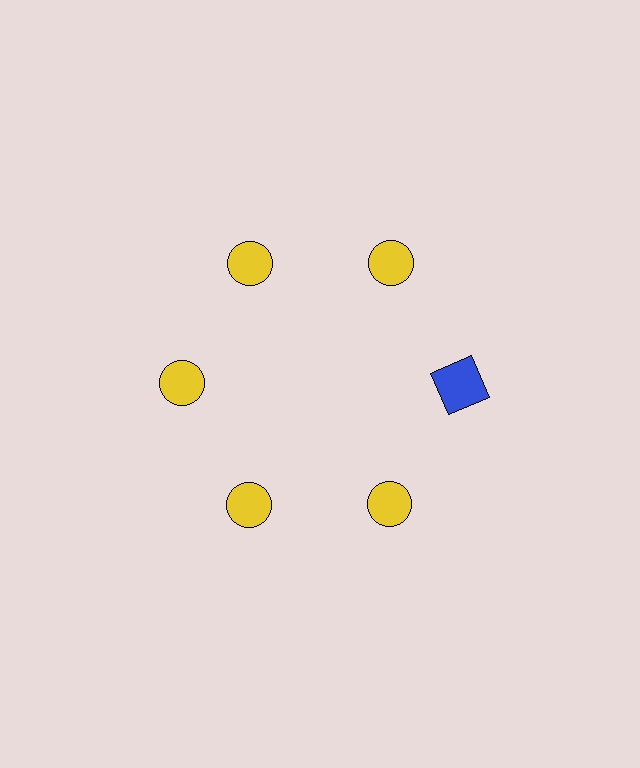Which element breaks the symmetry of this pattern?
The blue square at roughly the 3 o'clock position breaks the symmetry. All other shapes are yellow circles.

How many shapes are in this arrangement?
There are 6 shapes arranged in a ring pattern.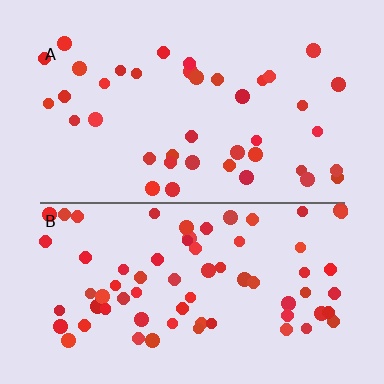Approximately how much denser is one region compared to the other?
Approximately 1.8× — region B over region A.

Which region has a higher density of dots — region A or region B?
B (the bottom).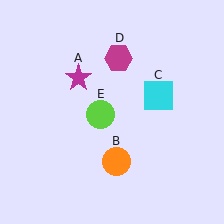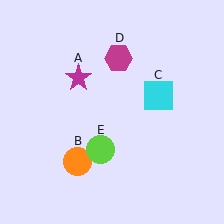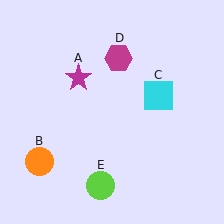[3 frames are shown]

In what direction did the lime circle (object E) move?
The lime circle (object E) moved down.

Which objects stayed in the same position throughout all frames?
Magenta star (object A) and cyan square (object C) and magenta hexagon (object D) remained stationary.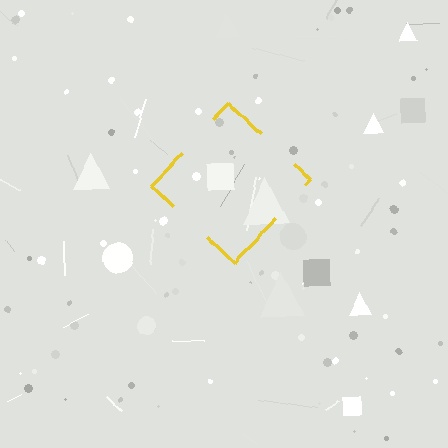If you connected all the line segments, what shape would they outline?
They would outline a diamond.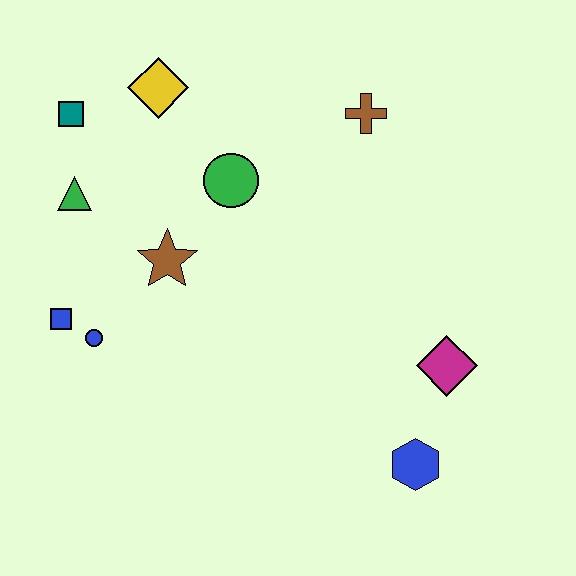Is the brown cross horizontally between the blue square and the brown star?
No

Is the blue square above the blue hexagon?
Yes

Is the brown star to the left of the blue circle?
No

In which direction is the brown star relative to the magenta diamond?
The brown star is to the left of the magenta diamond.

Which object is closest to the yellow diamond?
The teal square is closest to the yellow diamond.